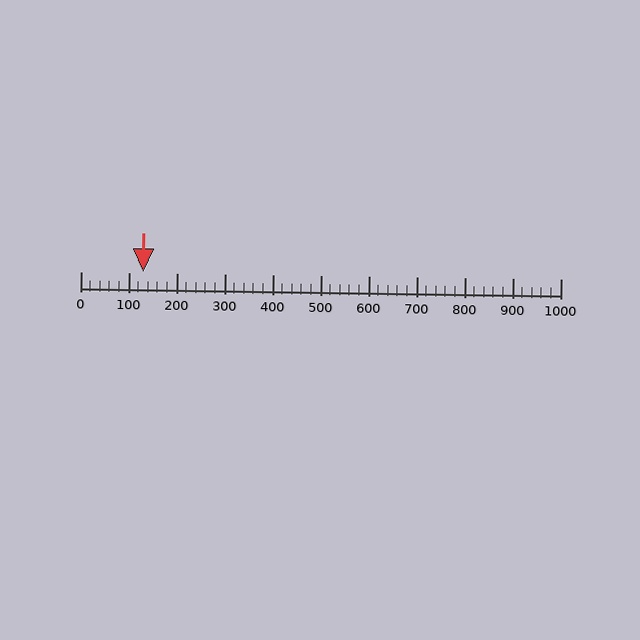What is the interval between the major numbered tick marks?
The major tick marks are spaced 100 units apart.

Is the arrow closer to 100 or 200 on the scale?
The arrow is closer to 100.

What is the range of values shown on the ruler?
The ruler shows values from 0 to 1000.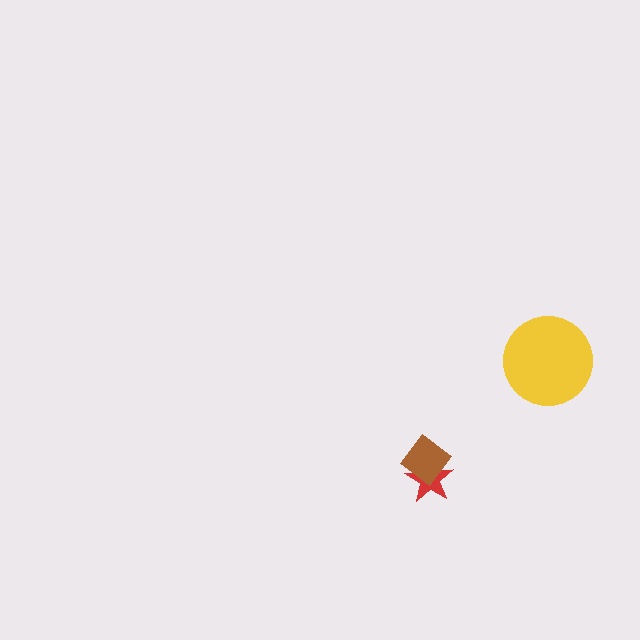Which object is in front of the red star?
The brown diamond is in front of the red star.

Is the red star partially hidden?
Yes, it is partially covered by another shape.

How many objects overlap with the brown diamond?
1 object overlaps with the brown diamond.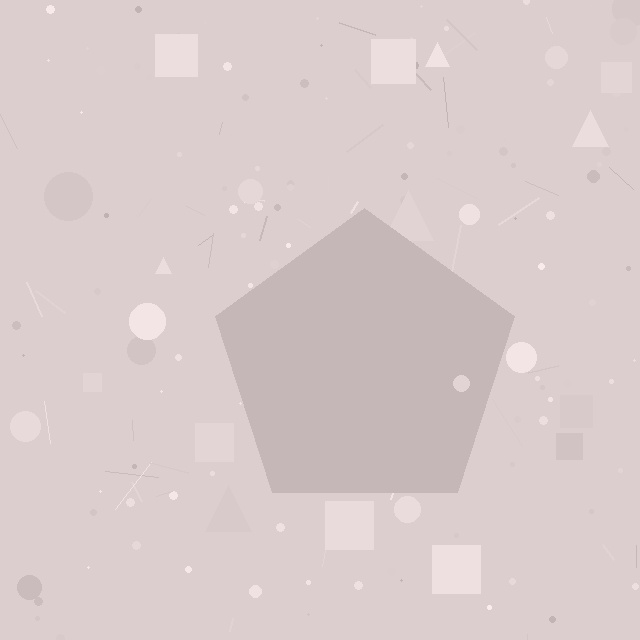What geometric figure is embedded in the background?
A pentagon is embedded in the background.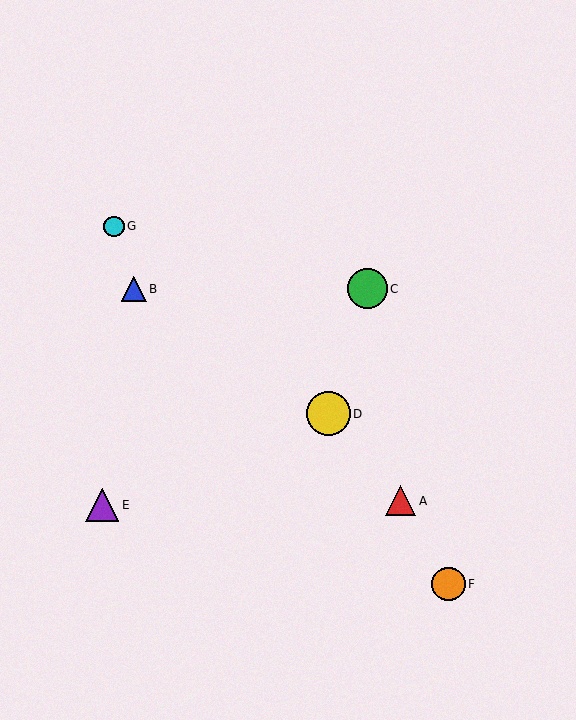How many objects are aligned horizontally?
2 objects (B, C) are aligned horizontally.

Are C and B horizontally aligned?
Yes, both are at y≈289.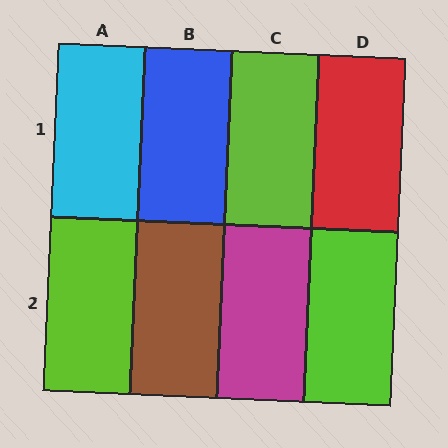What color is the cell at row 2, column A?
Lime.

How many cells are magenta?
1 cell is magenta.